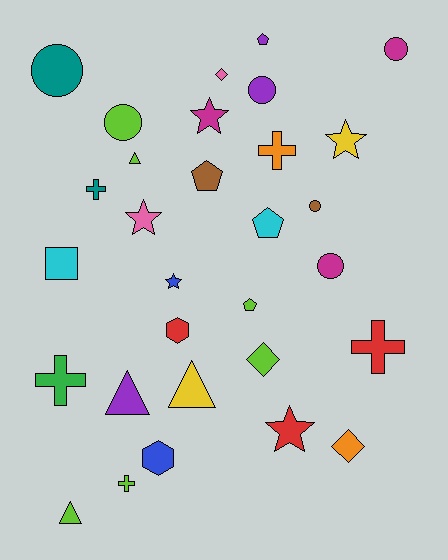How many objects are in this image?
There are 30 objects.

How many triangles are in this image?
There are 4 triangles.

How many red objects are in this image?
There are 3 red objects.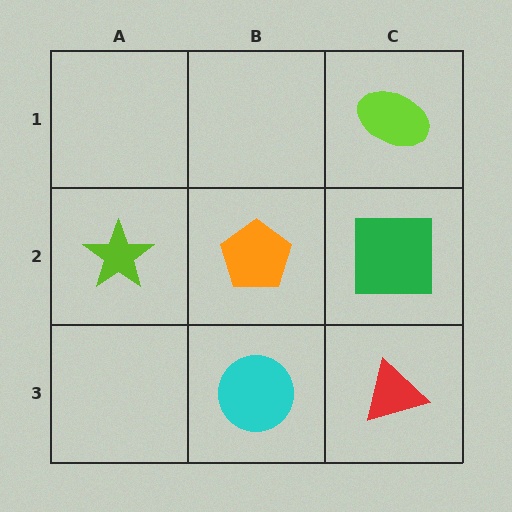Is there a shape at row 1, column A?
No, that cell is empty.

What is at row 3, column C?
A red triangle.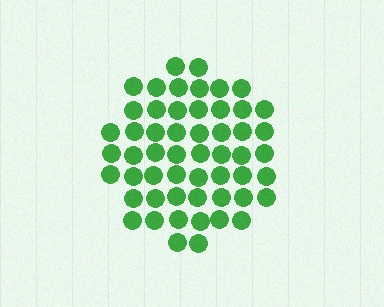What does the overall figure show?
The overall figure shows a circle.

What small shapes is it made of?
It is made of small circles.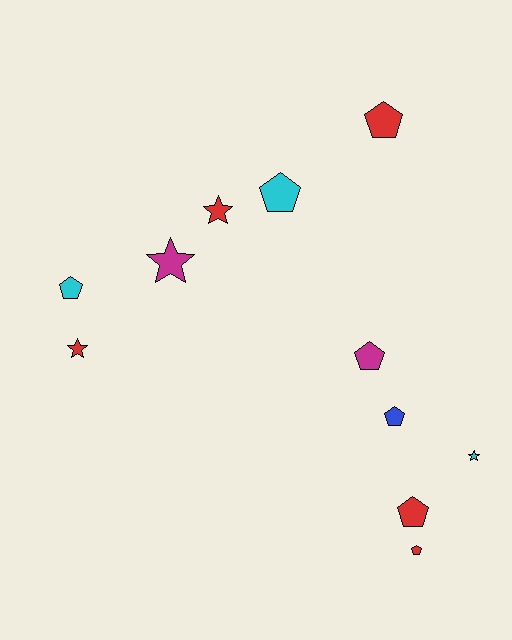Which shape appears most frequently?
Pentagon, with 7 objects.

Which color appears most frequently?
Red, with 5 objects.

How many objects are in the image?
There are 11 objects.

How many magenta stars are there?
There is 1 magenta star.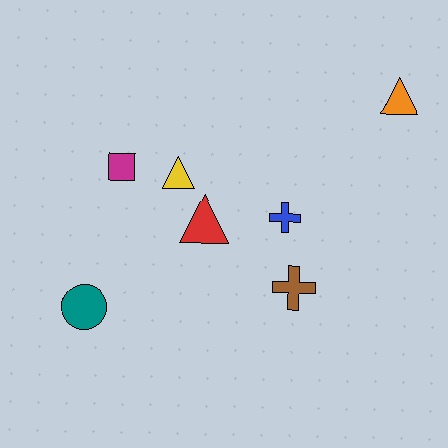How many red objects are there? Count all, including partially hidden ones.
There is 1 red object.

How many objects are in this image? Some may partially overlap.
There are 7 objects.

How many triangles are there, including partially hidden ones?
There are 3 triangles.